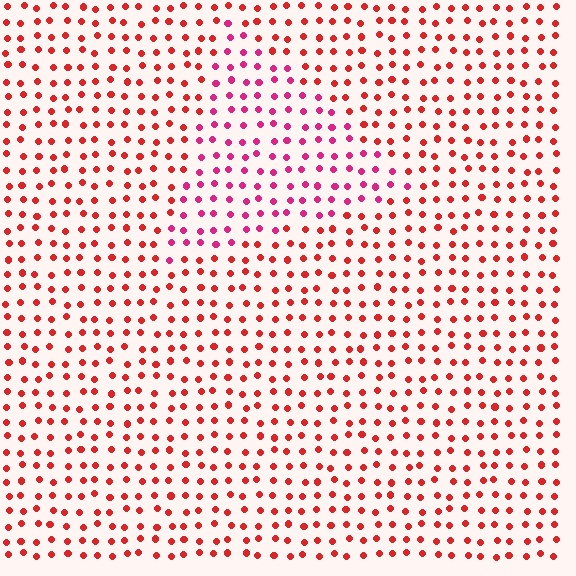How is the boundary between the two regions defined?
The boundary is defined purely by a slight shift in hue (about 32 degrees). Spacing, size, and orientation are identical on both sides.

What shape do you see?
I see a triangle.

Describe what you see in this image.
The image is filled with small red elements in a uniform arrangement. A triangle-shaped region is visible where the elements are tinted to a slightly different hue, forming a subtle color boundary.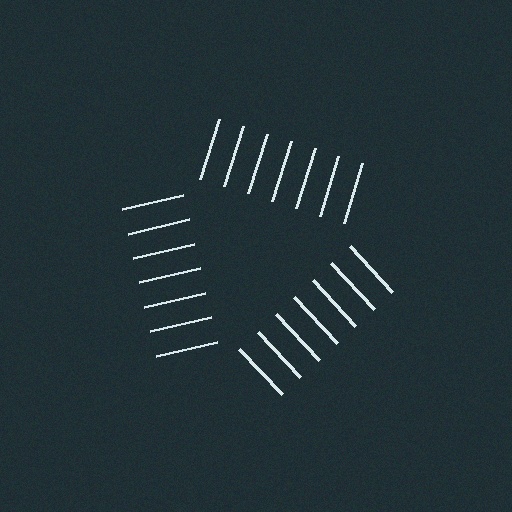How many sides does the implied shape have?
3 sides — the line-ends trace a triangle.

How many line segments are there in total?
21 — 7 along each of the 3 edges.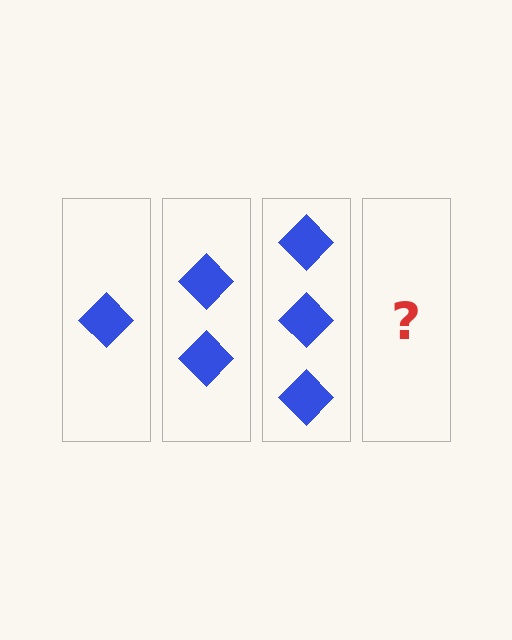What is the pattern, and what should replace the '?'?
The pattern is that each step adds one more diamond. The '?' should be 4 diamonds.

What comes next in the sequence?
The next element should be 4 diamonds.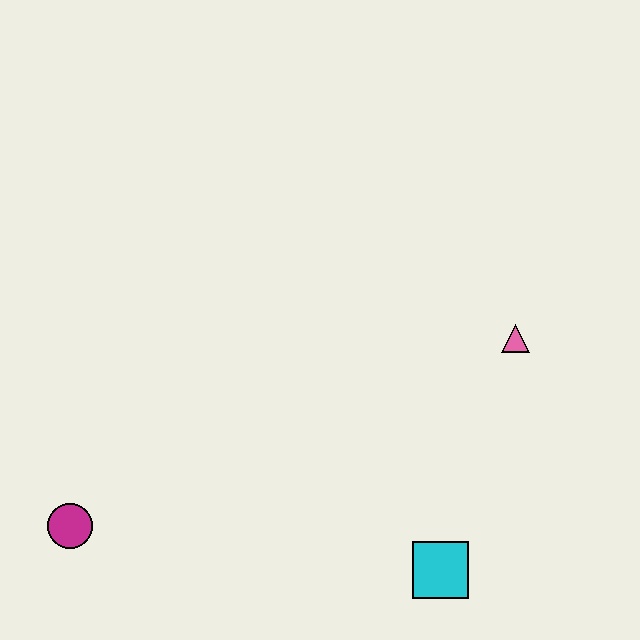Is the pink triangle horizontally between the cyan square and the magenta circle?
No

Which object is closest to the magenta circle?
The cyan square is closest to the magenta circle.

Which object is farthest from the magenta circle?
The pink triangle is farthest from the magenta circle.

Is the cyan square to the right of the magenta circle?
Yes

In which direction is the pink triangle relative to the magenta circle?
The pink triangle is to the right of the magenta circle.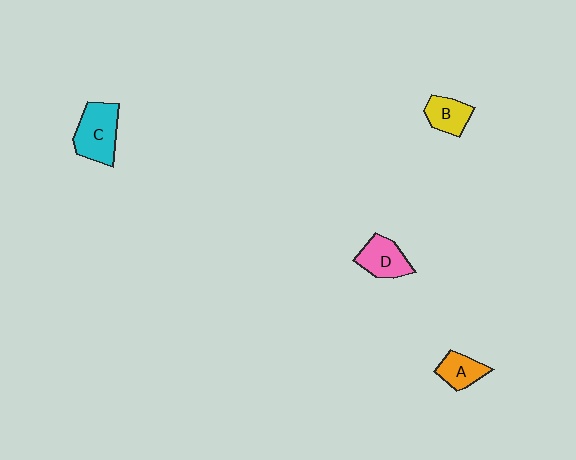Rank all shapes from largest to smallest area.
From largest to smallest: C (cyan), D (pink), B (yellow), A (orange).